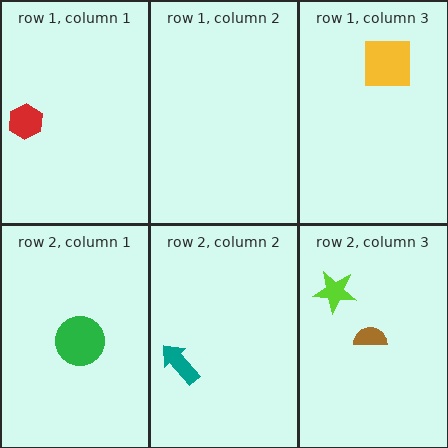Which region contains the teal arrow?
The row 2, column 2 region.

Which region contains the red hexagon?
The row 1, column 1 region.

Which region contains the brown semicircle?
The row 2, column 3 region.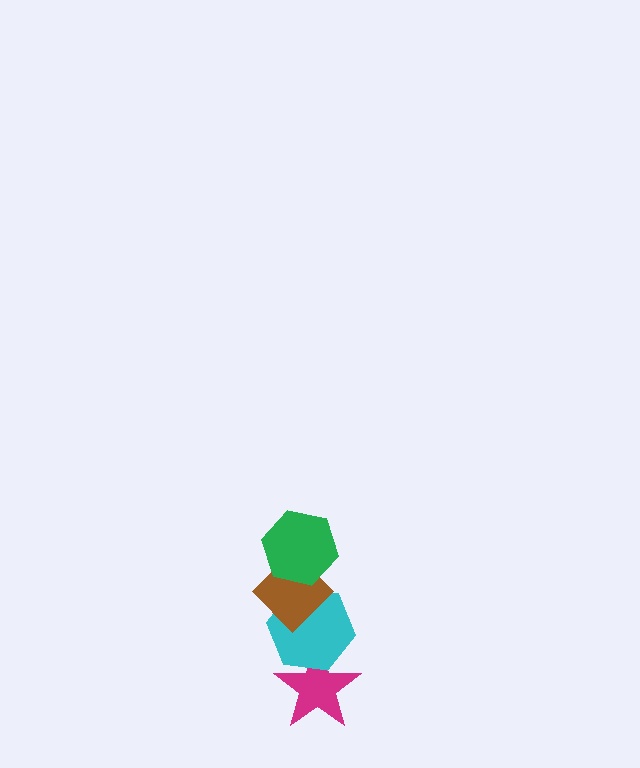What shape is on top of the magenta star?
The cyan hexagon is on top of the magenta star.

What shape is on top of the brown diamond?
The green hexagon is on top of the brown diamond.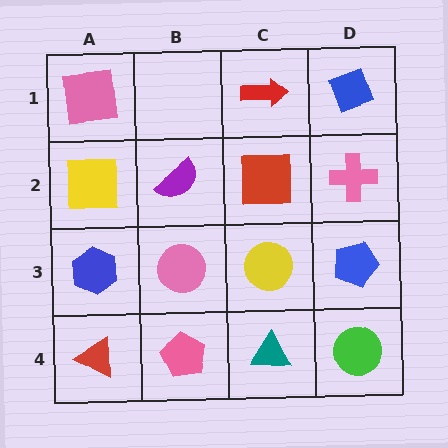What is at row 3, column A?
A blue hexagon.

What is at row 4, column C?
A teal triangle.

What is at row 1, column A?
A pink square.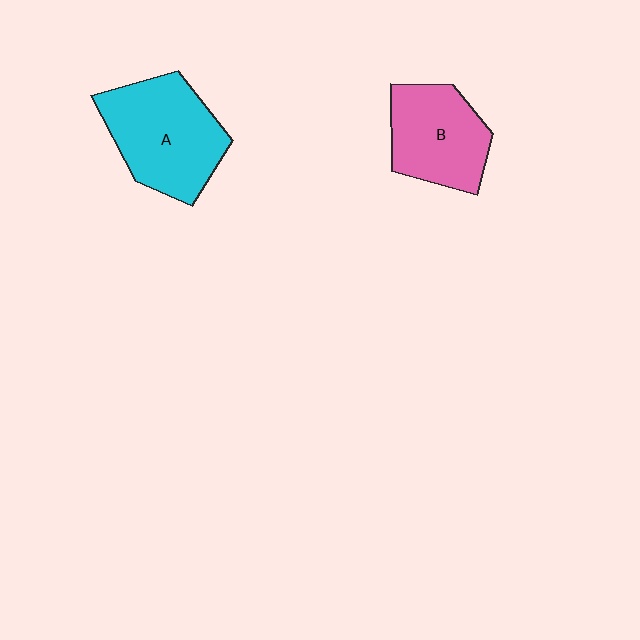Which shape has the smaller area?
Shape B (pink).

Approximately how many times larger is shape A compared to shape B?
Approximately 1.3 times.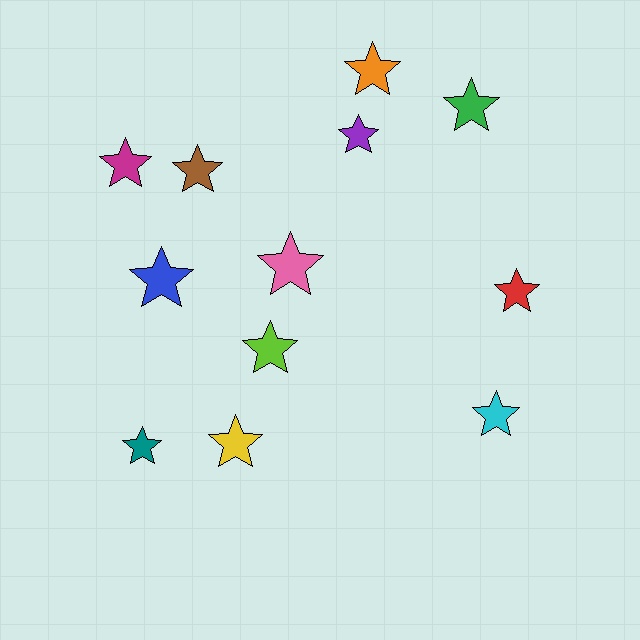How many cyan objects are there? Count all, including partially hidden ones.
There is 1 cyan object.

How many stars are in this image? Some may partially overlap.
There are 12 stars.